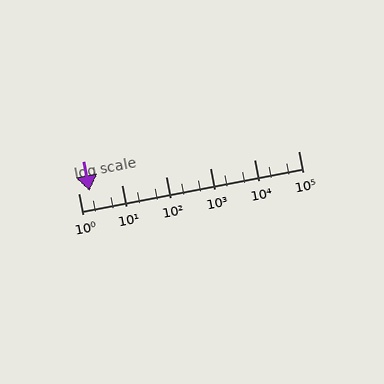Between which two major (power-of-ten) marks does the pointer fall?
The pointer is between 1 and 10.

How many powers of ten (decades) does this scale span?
The scale spans 5 decades, from 1 to 100000.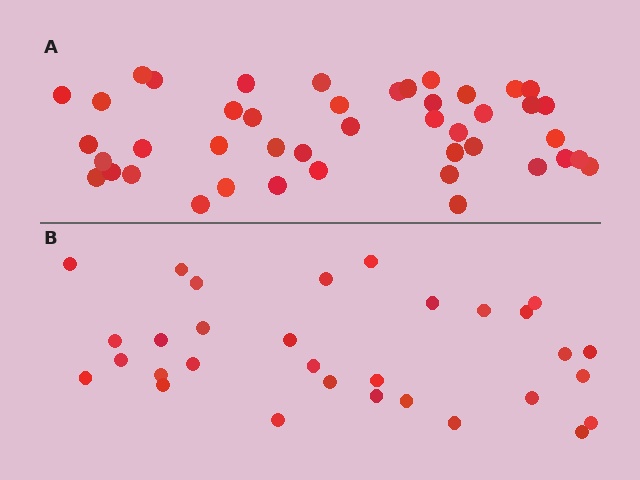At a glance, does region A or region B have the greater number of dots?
Region A (the top region) has more dots.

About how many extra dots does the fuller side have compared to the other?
Region A has approximately 15 more dots than region B.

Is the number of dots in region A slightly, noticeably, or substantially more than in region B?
Region A has noticeably more, but not dramatically so. The ratio is roughly 1.4 to 1.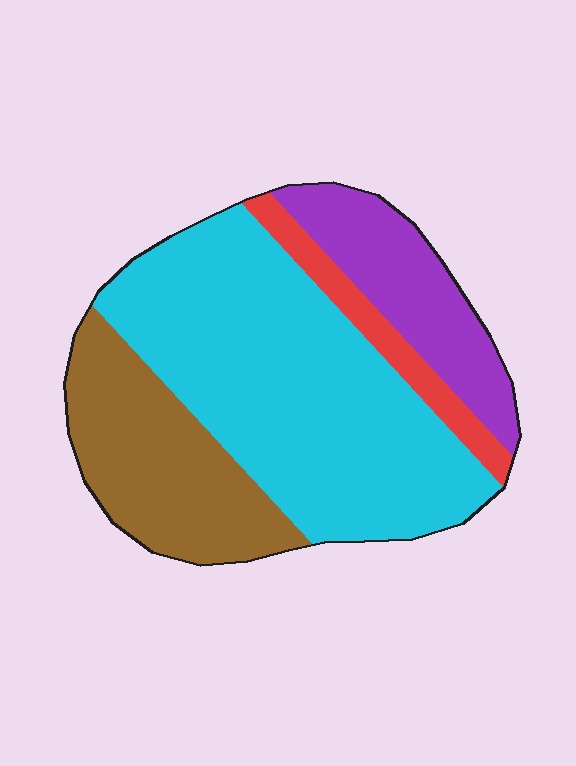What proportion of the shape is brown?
Brown covers about 25% of the shape.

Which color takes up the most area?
Cyan, at roughly 50%.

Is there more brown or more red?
Brown.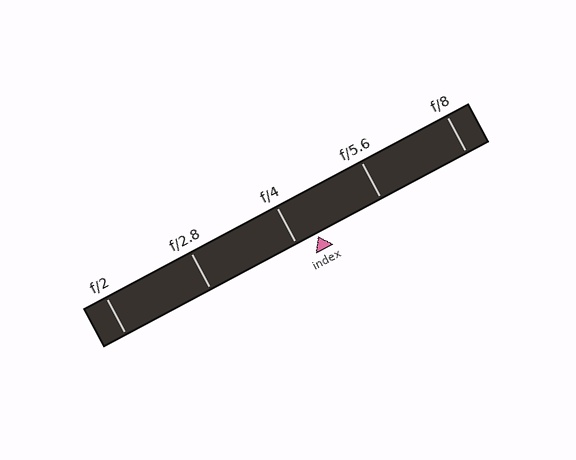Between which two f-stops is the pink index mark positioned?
The index mark is between f/4 and f/5.6.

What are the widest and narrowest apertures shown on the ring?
The widest aperture shown is f/2 and the narrowest is f/8.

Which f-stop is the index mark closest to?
The index mark is closest to f/4.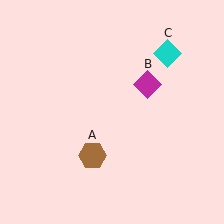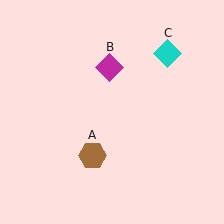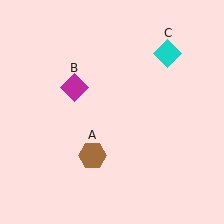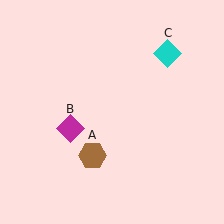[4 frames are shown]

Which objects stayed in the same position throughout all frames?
Brown hexagon (object A) and cyan diamond (object C) remained stationary.